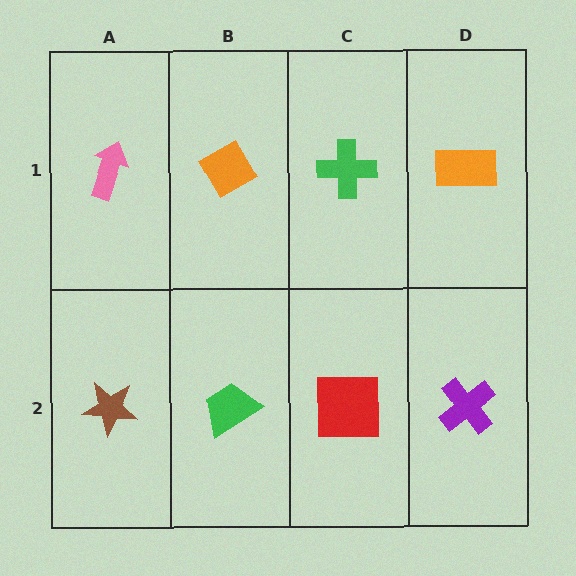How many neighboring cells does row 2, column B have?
3.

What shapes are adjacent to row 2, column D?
An orange rectangle (row 1, column D), a red square (row 2, column C).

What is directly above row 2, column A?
A pink arrow.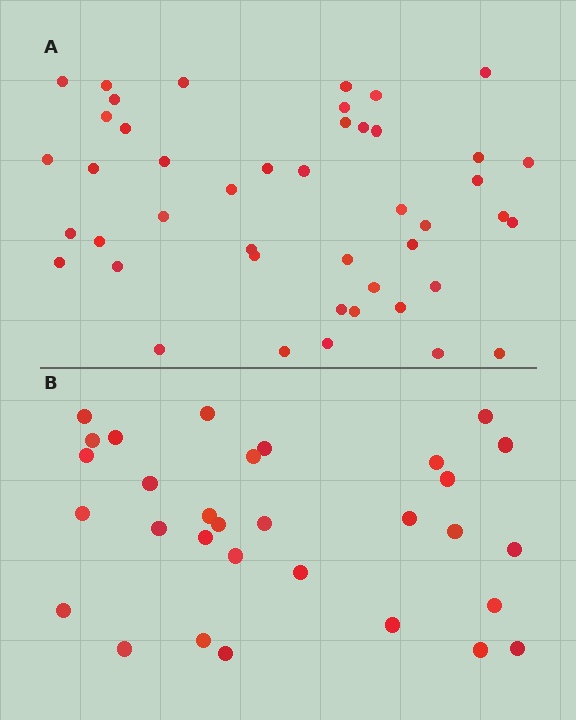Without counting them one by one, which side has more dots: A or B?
Region A (the top region) has more dots.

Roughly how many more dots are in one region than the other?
Region A has approximately 15 more dots than region B.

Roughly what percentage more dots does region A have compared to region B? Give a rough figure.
About 45% more.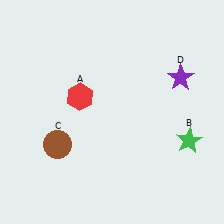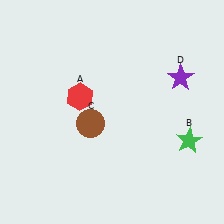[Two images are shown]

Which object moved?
The brown circle (C) moved right.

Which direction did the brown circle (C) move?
The brown circle (C) moved right.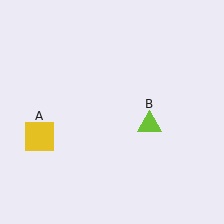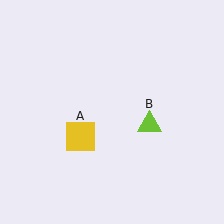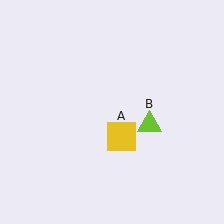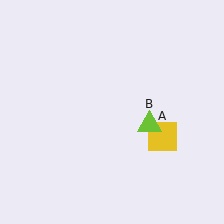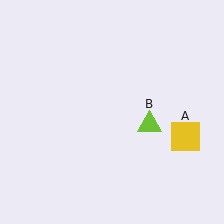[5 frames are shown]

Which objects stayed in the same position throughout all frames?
Lime triangle (object B) remained stationary.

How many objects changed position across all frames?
1 object changed position: yellow square (object A).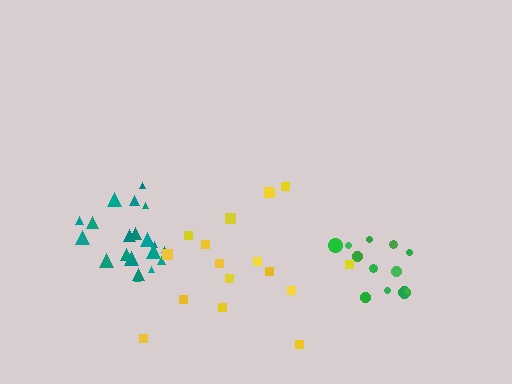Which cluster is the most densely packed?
Teal.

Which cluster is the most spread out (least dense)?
Yellow.